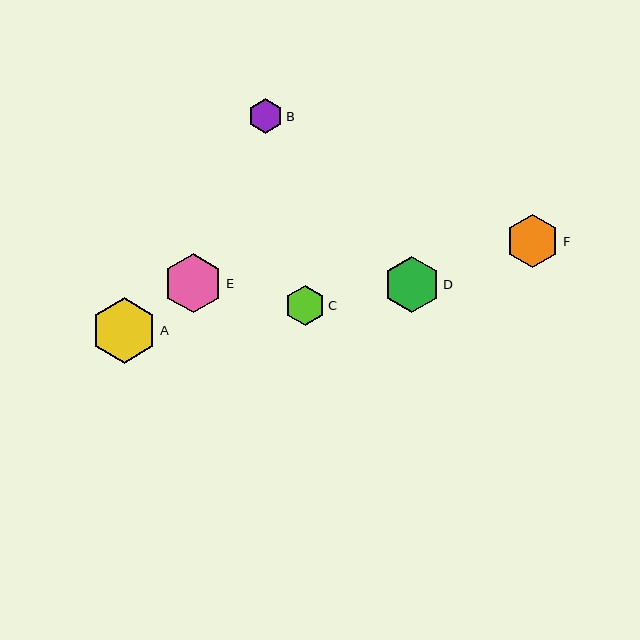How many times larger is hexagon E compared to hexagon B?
Hexagon E is approximately 1.7 times the size of hexagon B.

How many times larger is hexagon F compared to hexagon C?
Hexagon F is approximately 1.3 times the size of hexagon C.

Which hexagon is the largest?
Hexagon A is the largest with a size of approximately 65 pixels.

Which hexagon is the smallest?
Hexagon B is the smallest with a size of approximately 35 pixels.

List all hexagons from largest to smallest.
From largest to smallest: A, E, D, F, C, B.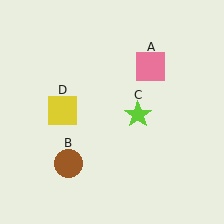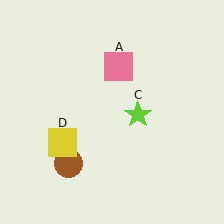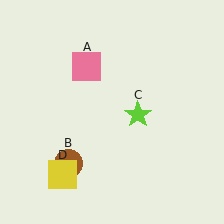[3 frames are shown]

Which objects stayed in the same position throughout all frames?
Brown circle (object B) and lime star (object C) remained stationary.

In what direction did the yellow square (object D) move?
The yellow square (object D) moved down.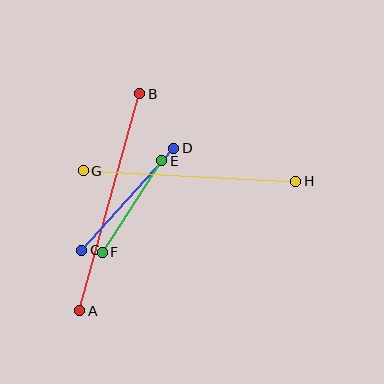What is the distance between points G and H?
The distance is approximately 213 pixels.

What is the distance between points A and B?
The distance is approximately 225 pixels.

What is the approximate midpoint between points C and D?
The midpoint is at approximately (128, 199) pixels.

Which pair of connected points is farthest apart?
Points A and B are farthest apart.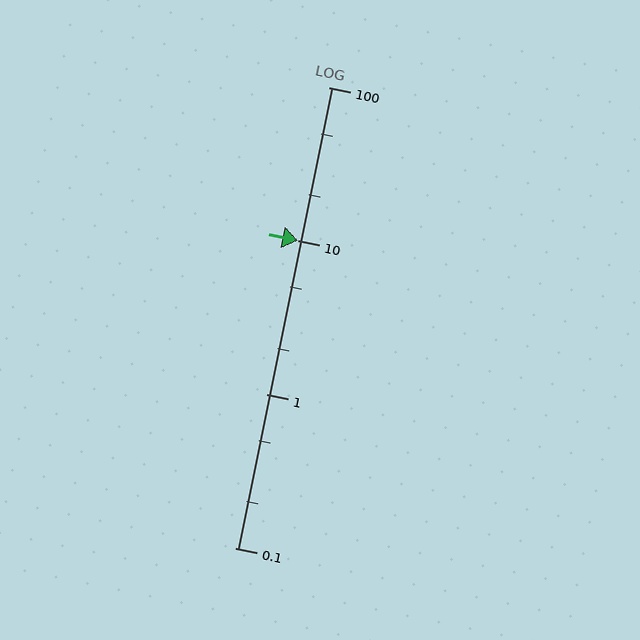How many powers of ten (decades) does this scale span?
The scale spans 3 decades, from 0.1 to 100.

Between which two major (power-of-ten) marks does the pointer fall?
The pointer is between 10 and 100.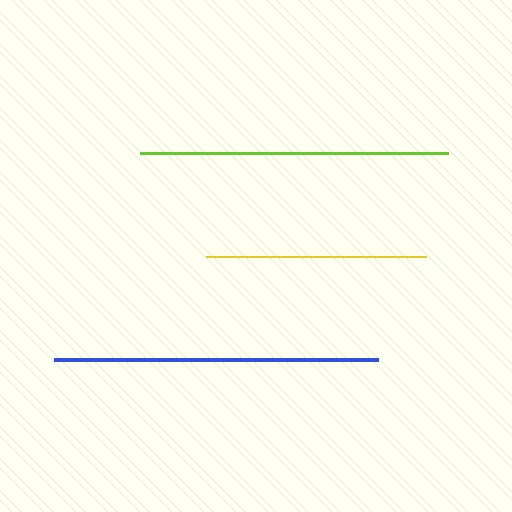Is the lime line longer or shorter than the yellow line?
The lime line is longer than the yellow line.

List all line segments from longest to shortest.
From longest to shortest: blue, lime, yellow.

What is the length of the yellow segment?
The yellow segment is approximately 221 pixels long.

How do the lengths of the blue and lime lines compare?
The blue and lime lines are approximately the same length.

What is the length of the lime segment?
The lime segment is approximately 308 pixels long.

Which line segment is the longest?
The blue line is the longest at approximately 324 pixels.